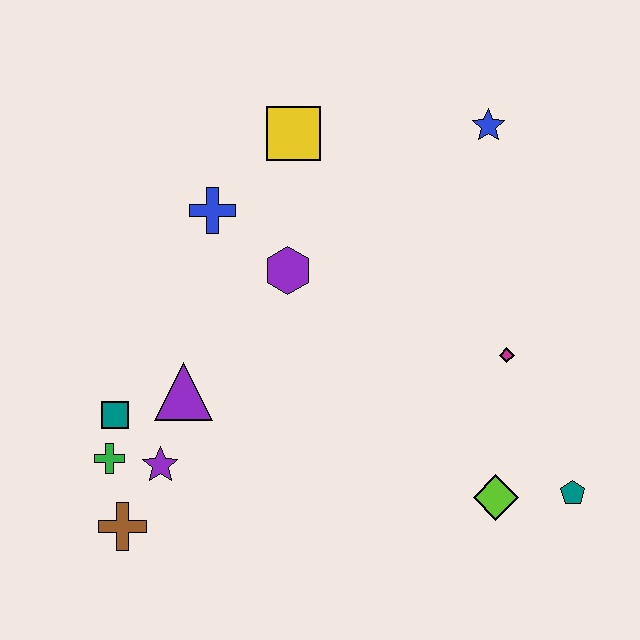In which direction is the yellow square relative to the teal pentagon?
The yellow square is above the teal pentagon.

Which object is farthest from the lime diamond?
The yellow square is farthest from the lime diamond.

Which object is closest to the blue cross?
The purple hexagon is closest to the blue cross.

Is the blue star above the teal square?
Yes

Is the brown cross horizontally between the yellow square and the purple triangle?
No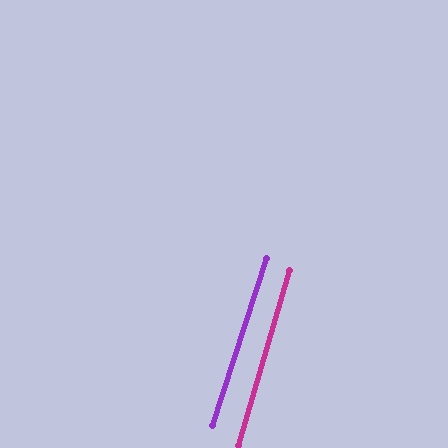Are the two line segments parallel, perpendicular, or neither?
Parallel — their directions differ by only 1.2°.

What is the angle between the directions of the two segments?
Approximately 1 degree.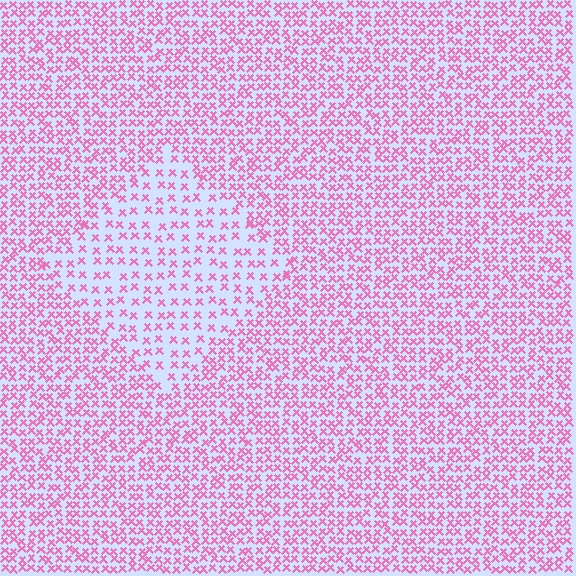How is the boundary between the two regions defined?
The boundary is defined by a change in element density (approximately 2.0x ratio). All elements are the same color, size, and shape.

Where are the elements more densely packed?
The elements are more densely packed outside the diamond boundary.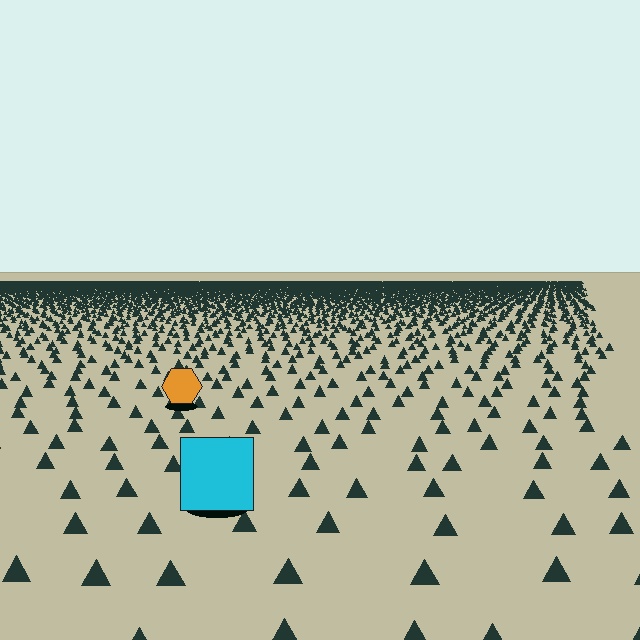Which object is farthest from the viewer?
The orange hexagon is farthest from the viewer. It appears smaller and the ground texture around it is denser.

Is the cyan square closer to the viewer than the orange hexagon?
Yes. The cyan square is closer — you can tell from the texture gradient: the ground texture is coarser near it.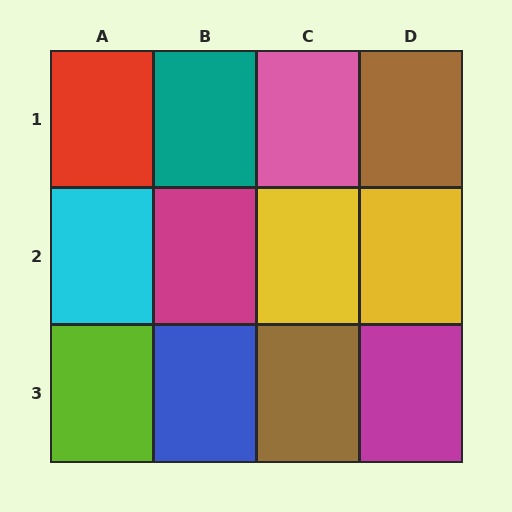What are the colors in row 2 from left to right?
Cyan, magenta, yellow, yellow.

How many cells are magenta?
2 cells are magenta.